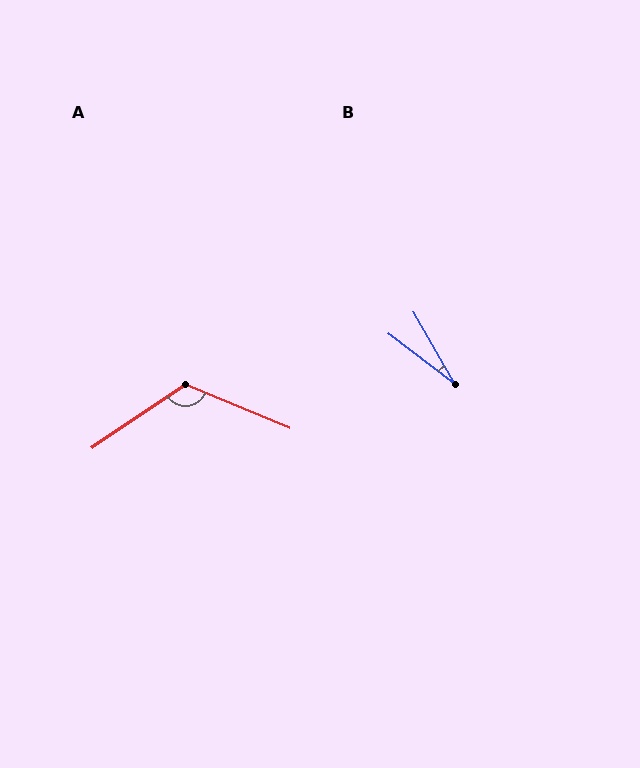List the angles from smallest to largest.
B (23°), A (124°).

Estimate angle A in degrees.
Approximately 124 degrees.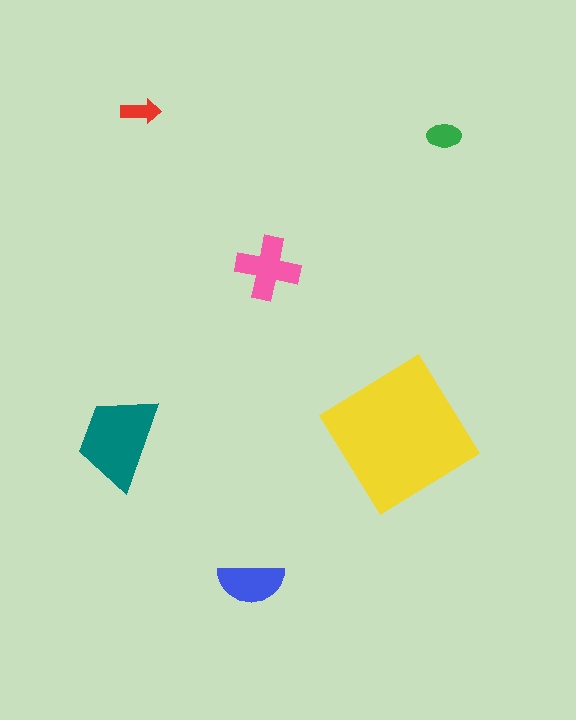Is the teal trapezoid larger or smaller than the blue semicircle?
Larger.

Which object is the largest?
The yellow diamond.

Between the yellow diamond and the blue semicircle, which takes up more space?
The yellow diamond.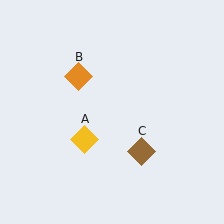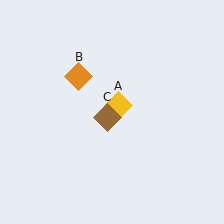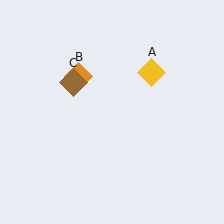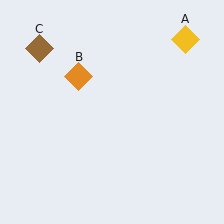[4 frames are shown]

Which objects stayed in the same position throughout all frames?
Orange diamond (object B) remained stationary.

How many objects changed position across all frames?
2 objects changed position: yellow diamond (object A), brown diamond (object C).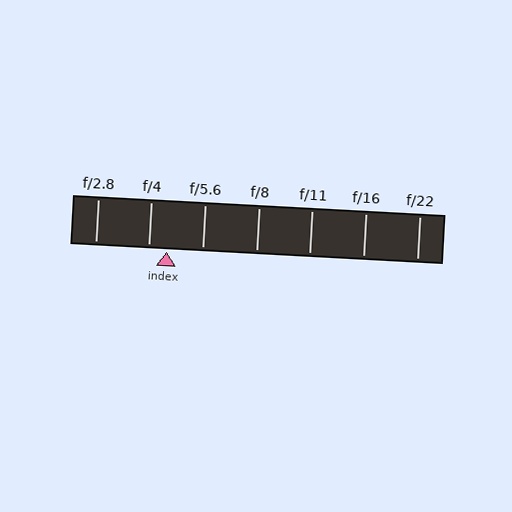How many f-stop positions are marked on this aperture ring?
There are 7 f-stop positions marked.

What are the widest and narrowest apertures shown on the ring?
The widest aperture shown is f/2.8 and the narrowest is f/22.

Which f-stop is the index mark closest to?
The index mark is closest to f/4.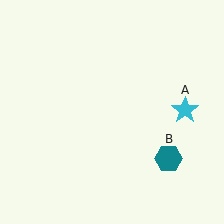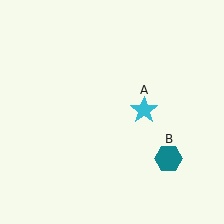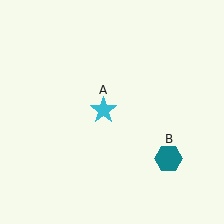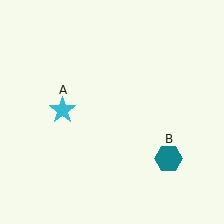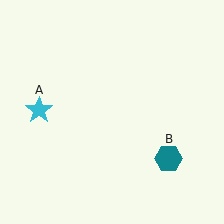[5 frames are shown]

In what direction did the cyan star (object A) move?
The cyan star (object A) moved left.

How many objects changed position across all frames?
1 object changed position: cyan star (object A).